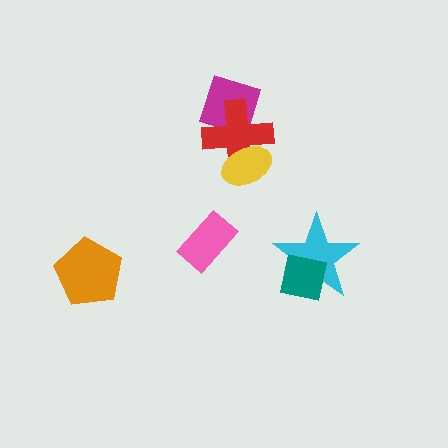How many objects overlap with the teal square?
1 object overlaps with the teal square.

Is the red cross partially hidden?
Yes, it is partially covered by another shape.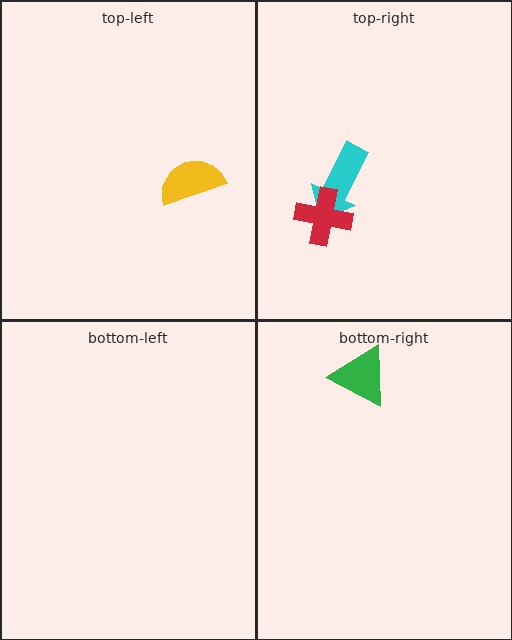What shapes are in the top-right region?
The cyan arrow, the red cross.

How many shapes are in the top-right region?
2.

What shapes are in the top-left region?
The yellow semicircle.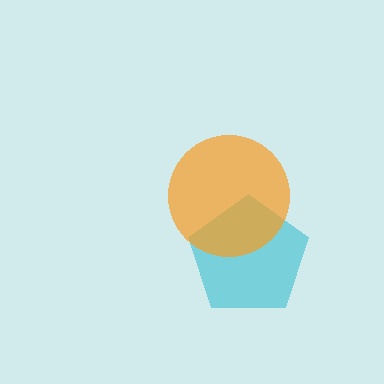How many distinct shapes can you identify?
There are 2 distinct shapes: a cyan pentagon, an orange circle.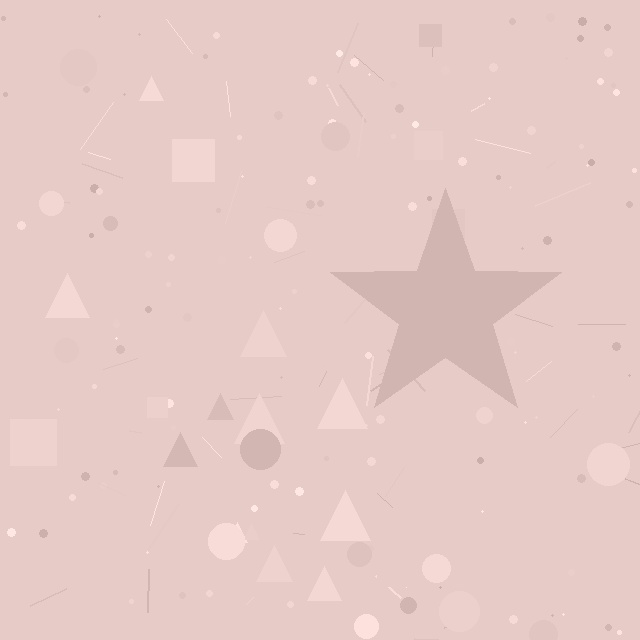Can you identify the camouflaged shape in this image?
The camouflaged shape is a star.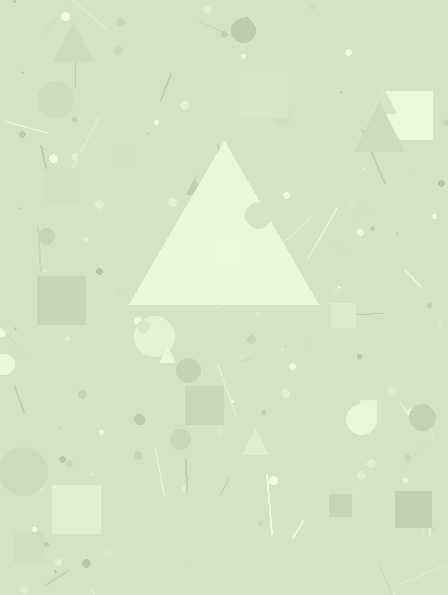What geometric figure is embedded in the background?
A triangle is embedded in the background.